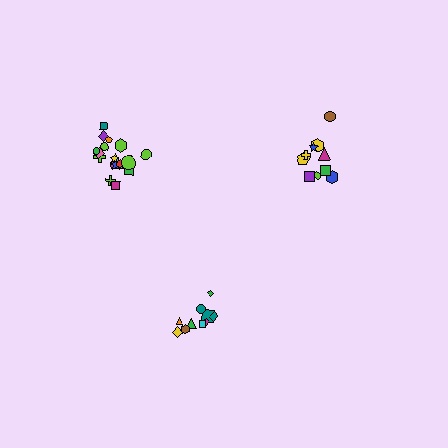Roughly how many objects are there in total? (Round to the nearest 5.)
Roughly 40 objects in total.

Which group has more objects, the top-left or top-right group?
The top-left group.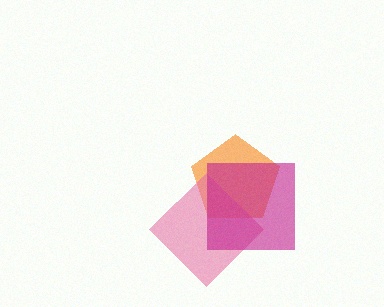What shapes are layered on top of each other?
The layered shapes are: an orange pentagon, a pink diamond, a magenta square.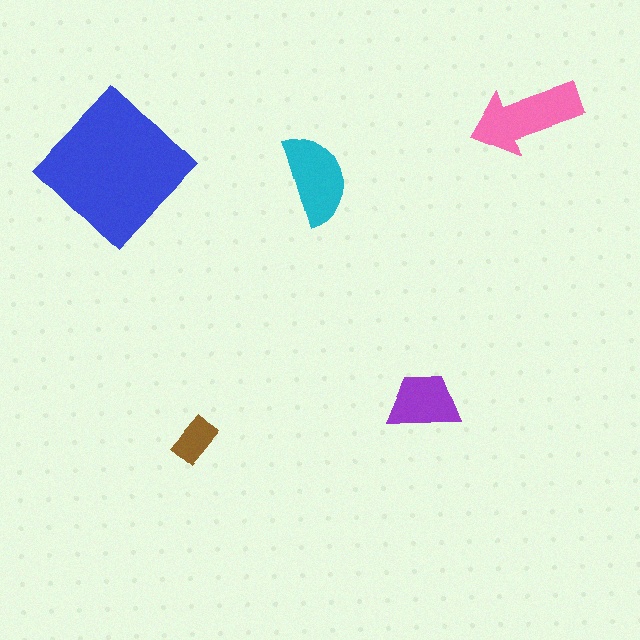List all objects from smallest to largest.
The brown rectangle, the purple trapezoid, the cyan semicircle, the pink arrow, the blue diamond.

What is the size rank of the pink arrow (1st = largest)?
2nd.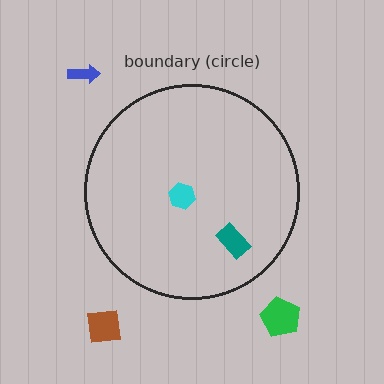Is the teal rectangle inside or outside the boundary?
Inside.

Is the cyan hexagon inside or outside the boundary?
Inside.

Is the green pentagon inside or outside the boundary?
Outside.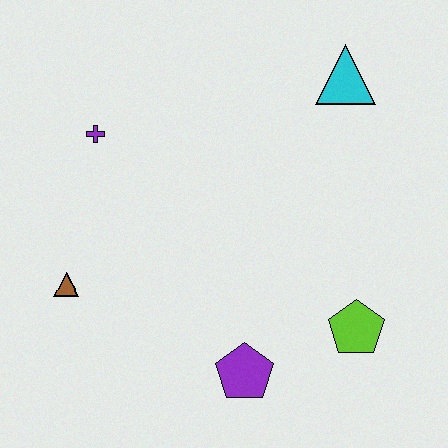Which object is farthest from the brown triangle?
The cyan triangle is farthest from the brown triangle.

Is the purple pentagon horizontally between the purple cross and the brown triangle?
No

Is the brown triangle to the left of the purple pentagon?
Yes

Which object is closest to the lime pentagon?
The purple pentagon is closest to the lime pentagon.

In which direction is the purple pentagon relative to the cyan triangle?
The purple pentagon is below the cyan triangle.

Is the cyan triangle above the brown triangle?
Yes